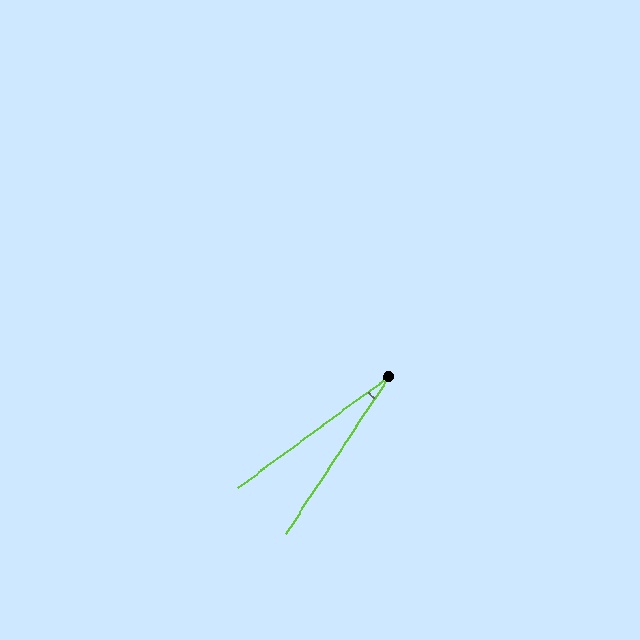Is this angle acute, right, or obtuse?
It is acute.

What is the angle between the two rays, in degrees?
Approximately 20 degrees.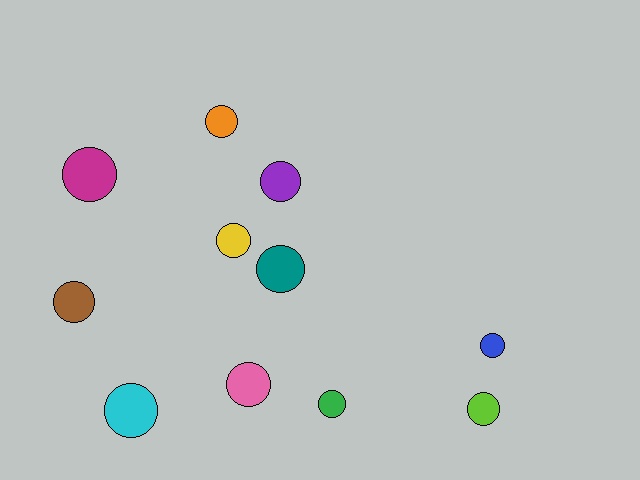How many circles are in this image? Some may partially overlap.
There are 11 circles.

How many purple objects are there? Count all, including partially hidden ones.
There is 1 purple object.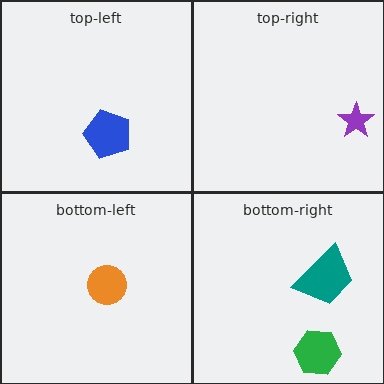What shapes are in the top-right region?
The purple star.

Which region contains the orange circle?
The bottom-left region.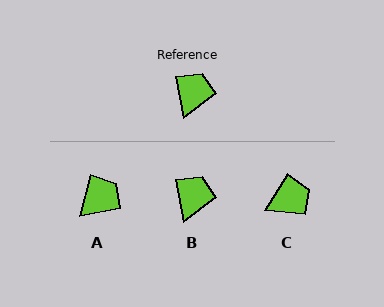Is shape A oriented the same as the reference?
No, it is off by about 26 degrees.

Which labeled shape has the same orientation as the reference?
B.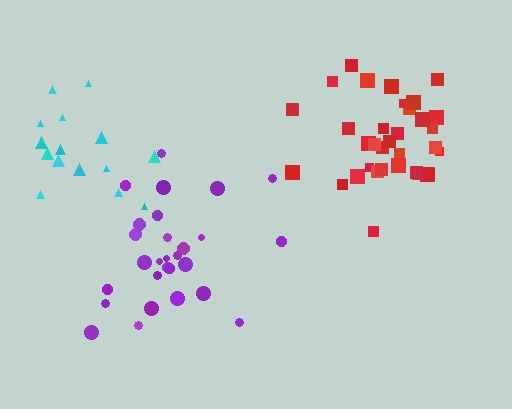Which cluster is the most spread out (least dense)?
Cyan.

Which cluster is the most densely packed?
Red.